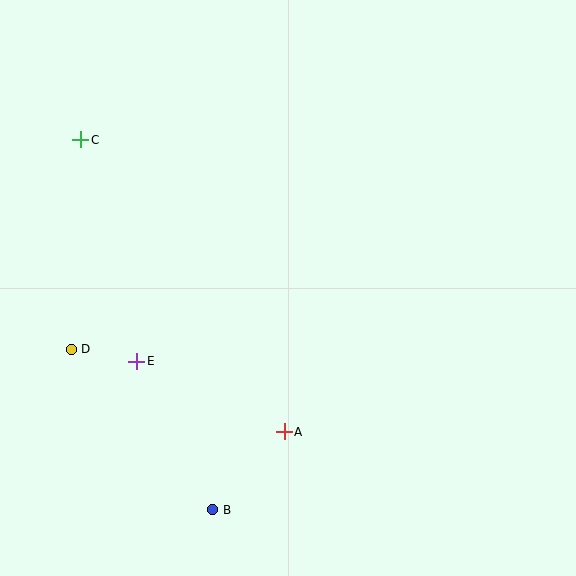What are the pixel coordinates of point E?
Point E is at (137, 361).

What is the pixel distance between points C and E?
The distance between C and E is 228 pixels.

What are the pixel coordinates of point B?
Point B is at (213, 510).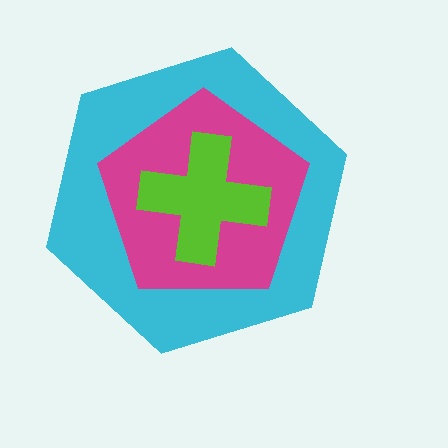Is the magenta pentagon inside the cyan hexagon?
Yes.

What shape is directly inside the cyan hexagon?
The magenta pentagon.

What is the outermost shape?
The cyan hexagon.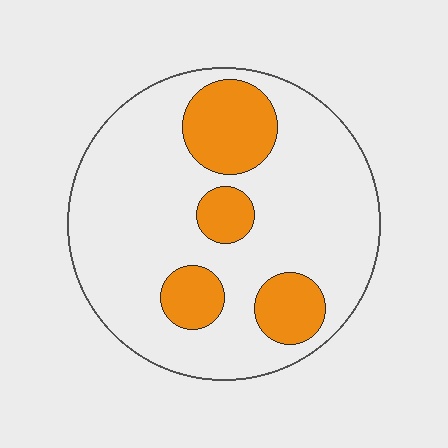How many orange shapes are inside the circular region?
4.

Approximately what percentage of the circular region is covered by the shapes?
Approximately 20%.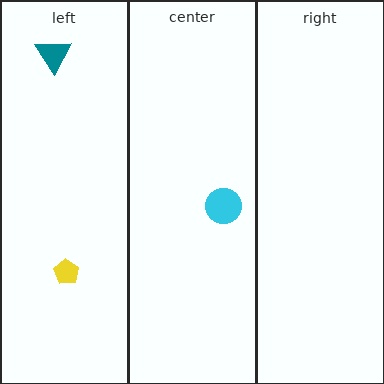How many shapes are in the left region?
2.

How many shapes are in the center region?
1.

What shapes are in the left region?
The teal triangle, the yellow pentagon.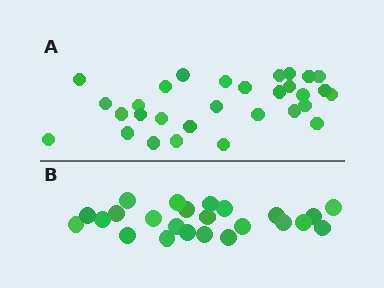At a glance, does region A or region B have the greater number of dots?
Region A (the top region) has more dots.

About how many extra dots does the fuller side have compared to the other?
Region A has about 6 more dots than region B.